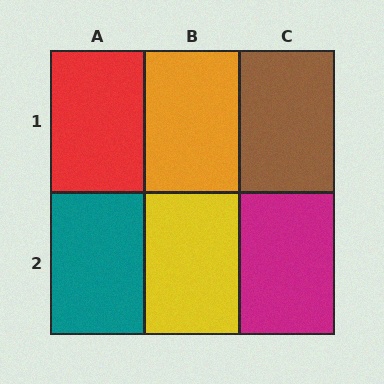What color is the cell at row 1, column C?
Brown.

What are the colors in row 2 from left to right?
Teal, yellow, magenta.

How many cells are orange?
1 cell is orange.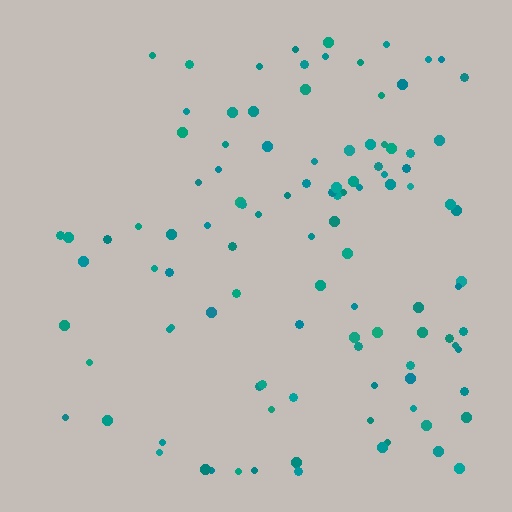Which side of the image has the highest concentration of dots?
The right.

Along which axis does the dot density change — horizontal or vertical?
Horizontal.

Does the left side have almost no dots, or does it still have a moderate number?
Still a moderate number, just noticeably fewer than the right.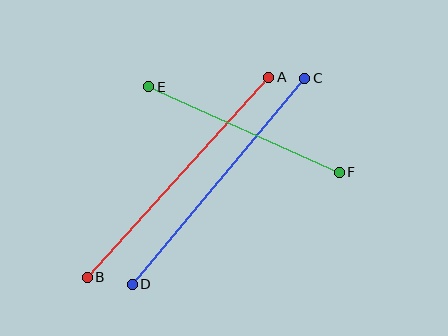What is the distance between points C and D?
The distance is approximately 269 pixels.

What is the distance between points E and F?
The distance is approximately 209 pixels.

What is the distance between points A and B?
The distance is approximately 270 pixels.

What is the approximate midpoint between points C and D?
The midpoint is at approximately (218, 181) pixels.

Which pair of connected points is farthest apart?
Points A and B are farthest apart.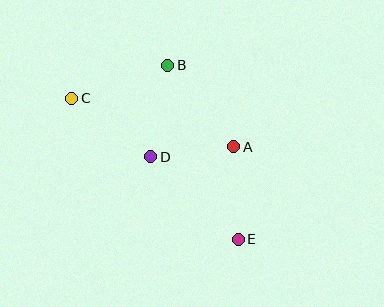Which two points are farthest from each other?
Points C and E are farthest from each other.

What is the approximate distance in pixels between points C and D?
The distance between C and D is approximately 98 pixels.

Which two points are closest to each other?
Points A and D are closest to each other.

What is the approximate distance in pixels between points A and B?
The distance between A and B is approximately 105 pixels.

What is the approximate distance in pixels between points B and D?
The distance between B and D is approximately 93 pixels.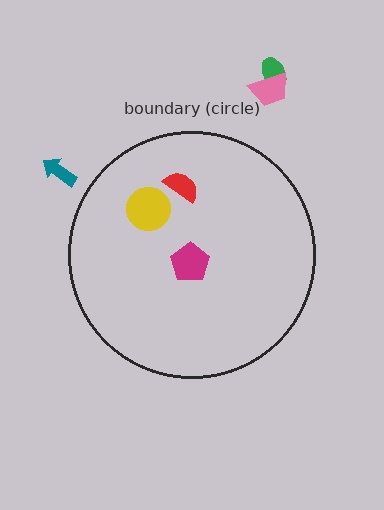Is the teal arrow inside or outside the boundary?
Outside.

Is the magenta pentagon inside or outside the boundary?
Inside.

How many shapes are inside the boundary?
3 inside, 3 outside.